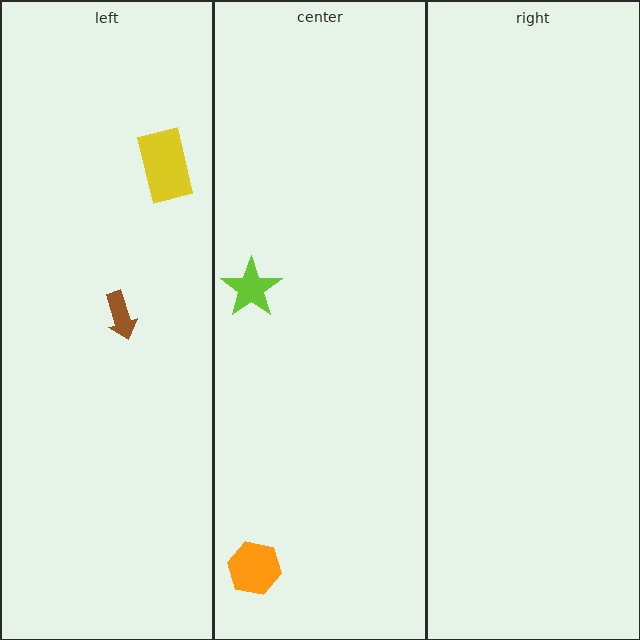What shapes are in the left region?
The brown arrow, the yellow rectangle.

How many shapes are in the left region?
2.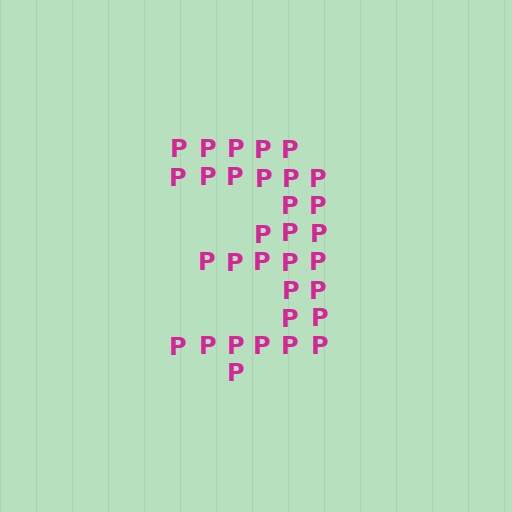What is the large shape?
The large shape is the digit 3.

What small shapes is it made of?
It is made of small letter P's.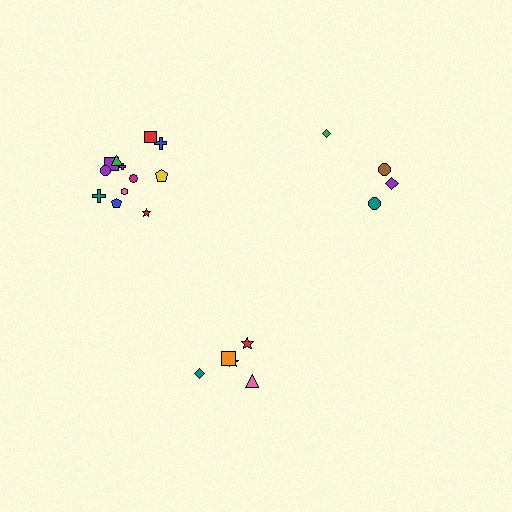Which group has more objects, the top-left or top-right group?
The top-left group.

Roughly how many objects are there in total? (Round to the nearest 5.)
Roughly 20 objects in total.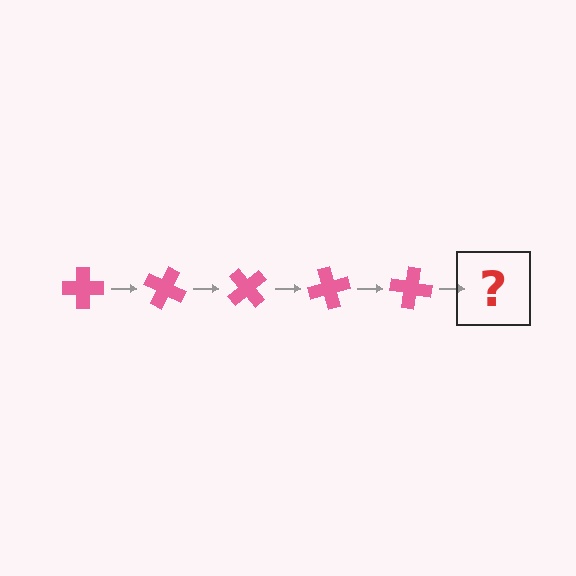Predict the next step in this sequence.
The next step is a pink cross rotated 125 degrees.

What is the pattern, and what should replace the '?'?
The pattern is that the cross rotates 25 degrees each step. The '?' should be a pink cross rotated 125 degrees.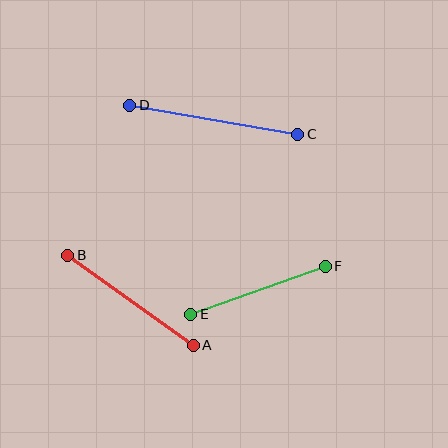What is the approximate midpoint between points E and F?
The midpoint is at approximately (258, 290) pixels.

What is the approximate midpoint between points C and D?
The midpoint is at approximately (214, 120) pixels.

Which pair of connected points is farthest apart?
Points C and D are farthest apart.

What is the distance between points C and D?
The distance is approximately 171 pixels.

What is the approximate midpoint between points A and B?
The midpoint is at approximately (130, 300) pixels.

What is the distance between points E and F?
The distance is approximately 143 pixels.